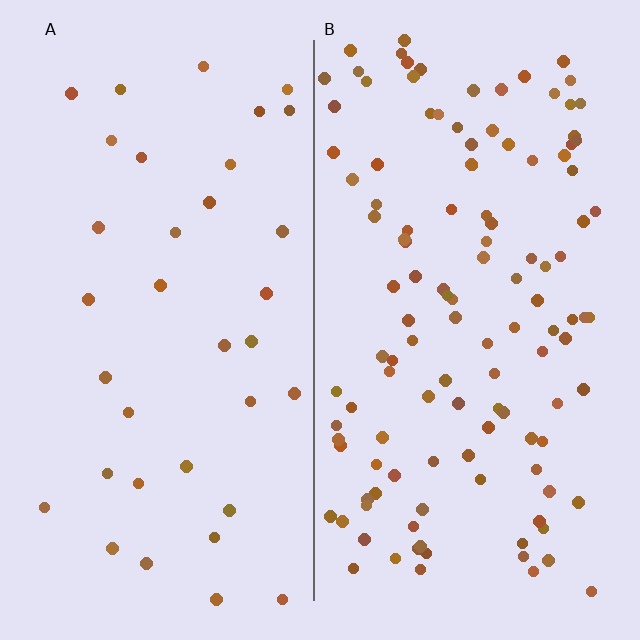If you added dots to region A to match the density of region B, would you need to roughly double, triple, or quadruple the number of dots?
Approximately triple.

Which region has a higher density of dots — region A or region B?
B (the right).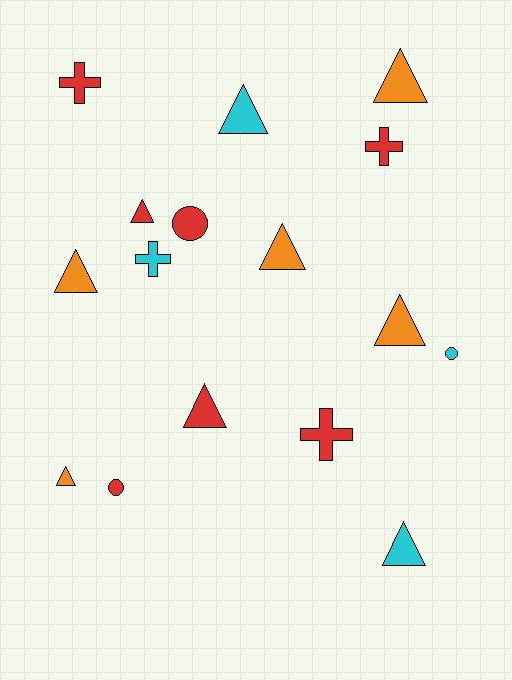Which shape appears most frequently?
Triangle, with 9 objects.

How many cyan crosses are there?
There is 1 cyan cross.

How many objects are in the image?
There are 16 objects.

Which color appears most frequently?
Red, with 7 objects.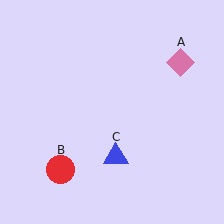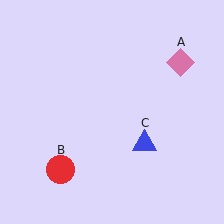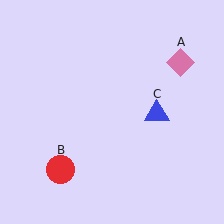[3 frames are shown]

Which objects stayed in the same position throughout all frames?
Pink diamond (object A) and red circle (object B) remained stationary.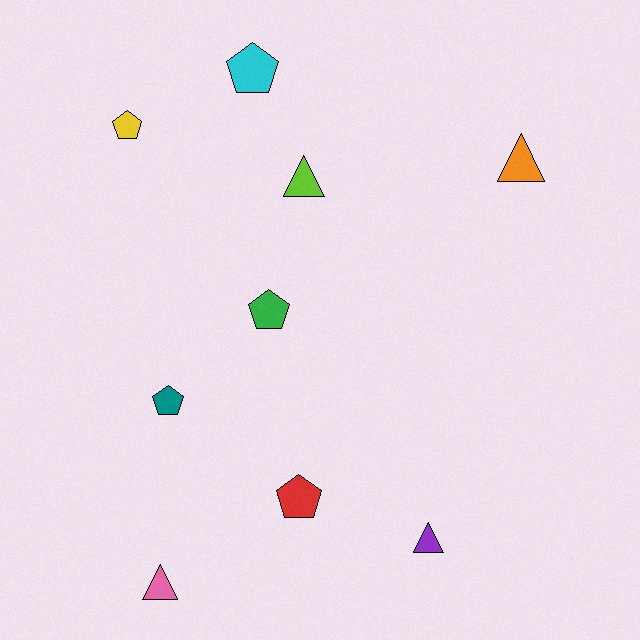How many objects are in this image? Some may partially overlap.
There are 9 objects.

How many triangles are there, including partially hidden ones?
There are 4 triangles.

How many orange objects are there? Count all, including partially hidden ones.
There is 1 orange object.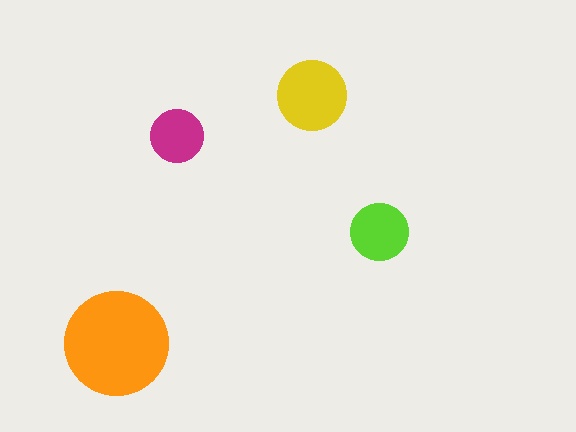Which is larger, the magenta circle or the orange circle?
The orange one.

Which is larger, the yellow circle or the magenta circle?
The yellow one.